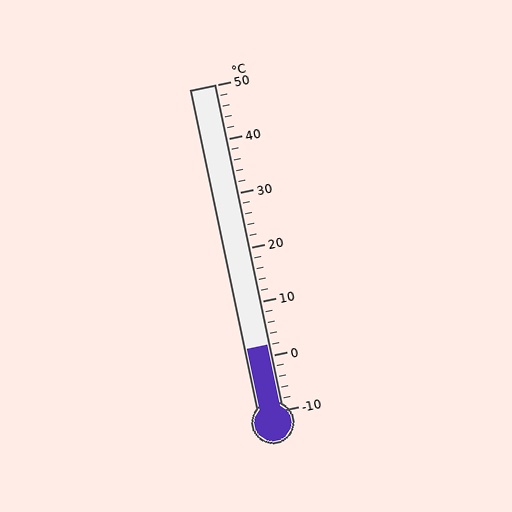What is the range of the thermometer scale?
The thermometer scale ranges from -10°C to 50°C.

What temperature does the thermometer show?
The thermometer shows approximately 2°C.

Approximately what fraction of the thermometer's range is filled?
The thermometer is filled to approximately 20% of its range.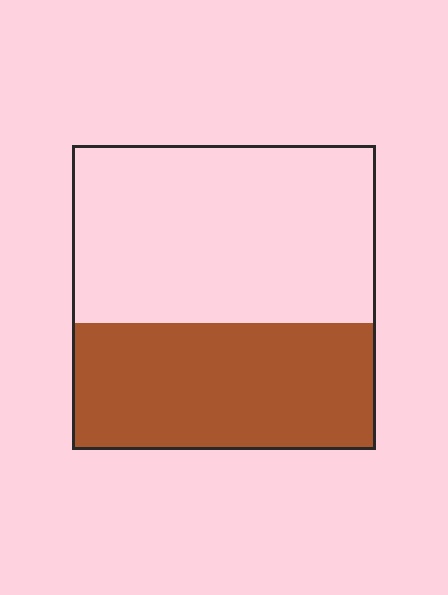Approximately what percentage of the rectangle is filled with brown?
Approximately 40%.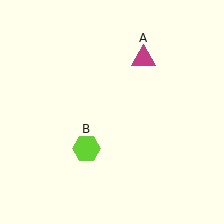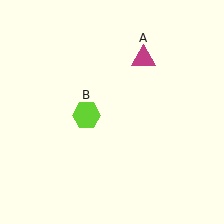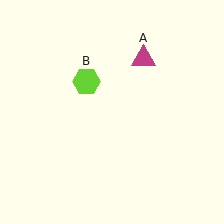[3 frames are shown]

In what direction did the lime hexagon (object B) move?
The lime hexagon (object B) moved up.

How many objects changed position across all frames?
1 object changed position: lime hexagon (object B).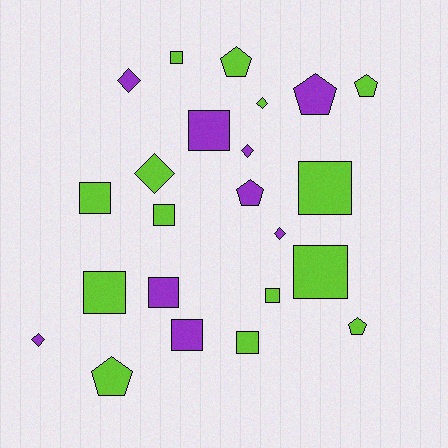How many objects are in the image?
There are 23 objects.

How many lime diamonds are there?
There are 2 lime diamonds.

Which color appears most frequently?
Lime, with 14 objects.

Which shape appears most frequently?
Square, with 11 objects.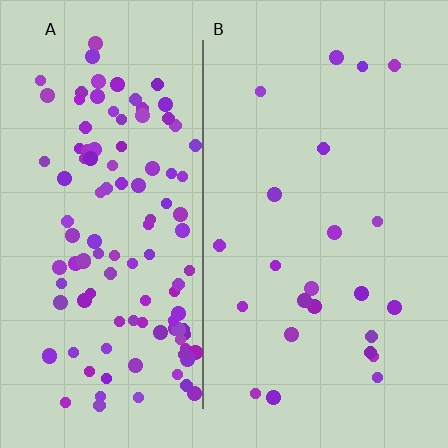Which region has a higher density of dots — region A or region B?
A (the left).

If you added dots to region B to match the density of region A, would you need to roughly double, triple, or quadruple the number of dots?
Approximately quadruple.